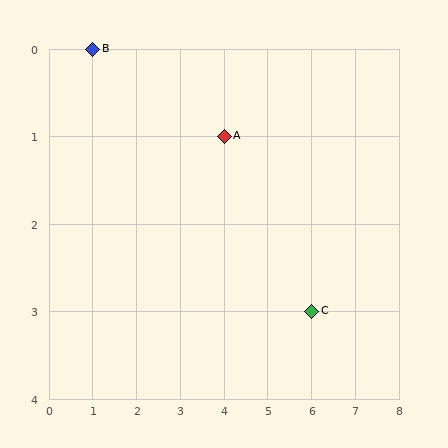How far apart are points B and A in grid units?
Points B and A are 3 columns and 1 row apart (about 3.2 grid units diagonally).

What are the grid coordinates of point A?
Point A is at grid coordinates (4, 1).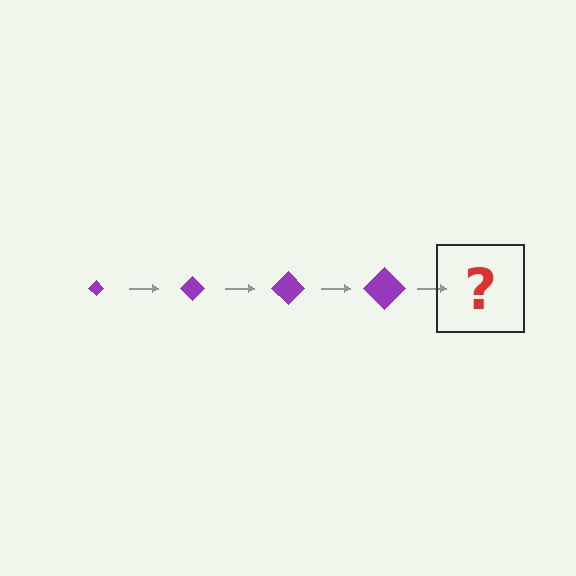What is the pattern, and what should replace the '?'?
The pattern is that the diamond gets progressively larger each step. The '?' should be a purple diamond, larger than the previous one.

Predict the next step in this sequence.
The next step is a purple diamond, larger than the previous one.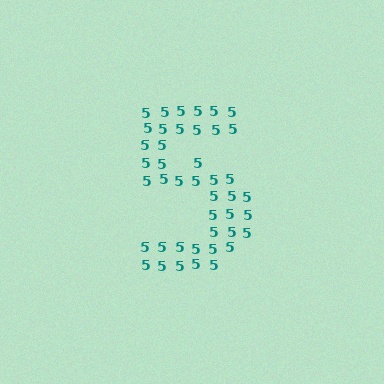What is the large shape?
The large shape is the digit 5.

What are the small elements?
The small elements are digit 5's.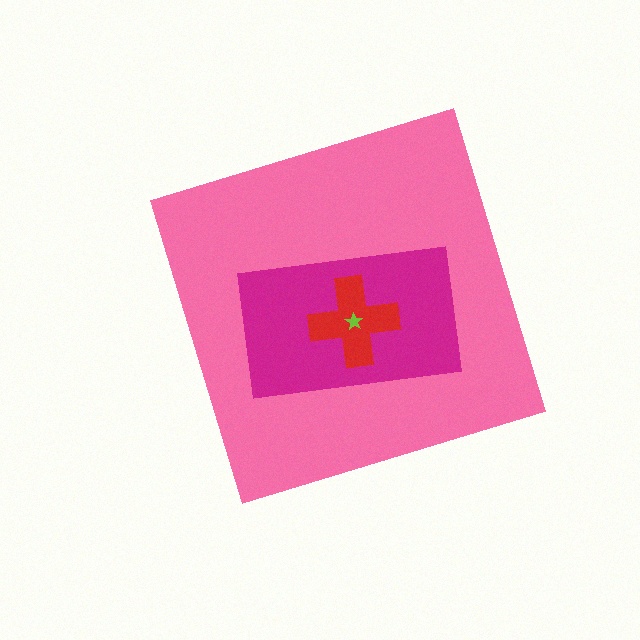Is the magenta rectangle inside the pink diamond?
Yes.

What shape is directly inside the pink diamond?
The magenta rectangle.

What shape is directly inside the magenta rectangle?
The red cross.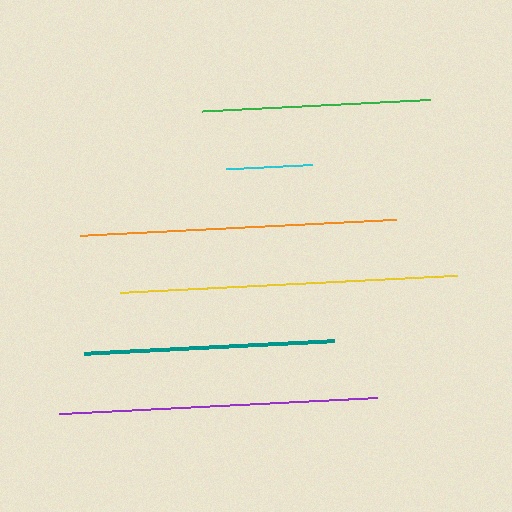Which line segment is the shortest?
The cyan line is the shortest at approximately 87 pixels.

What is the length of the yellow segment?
The yellow segment is approximately 338 pixels long.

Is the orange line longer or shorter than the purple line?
The purple line is longer than the orange line.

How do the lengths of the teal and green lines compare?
The teal and green lines are approximately the same length.